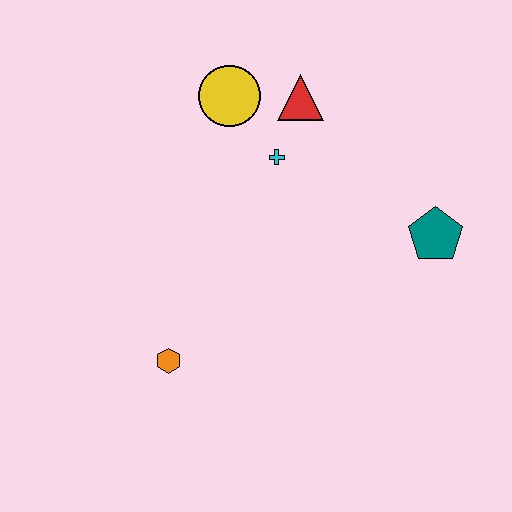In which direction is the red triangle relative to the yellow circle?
The red triangle is to the right of the yellow circle.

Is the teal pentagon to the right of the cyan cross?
Yes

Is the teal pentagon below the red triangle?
Yes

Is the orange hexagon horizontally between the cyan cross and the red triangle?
No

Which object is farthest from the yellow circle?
The orange hexagon is farthest from the yellow circle.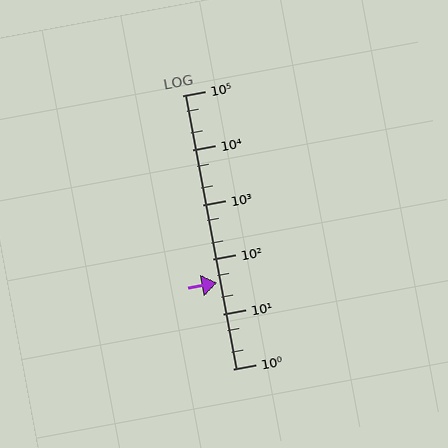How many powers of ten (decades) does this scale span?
The scale spans 5 decades, from 1 to 100000.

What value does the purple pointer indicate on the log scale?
The pointer indicates approximately 38.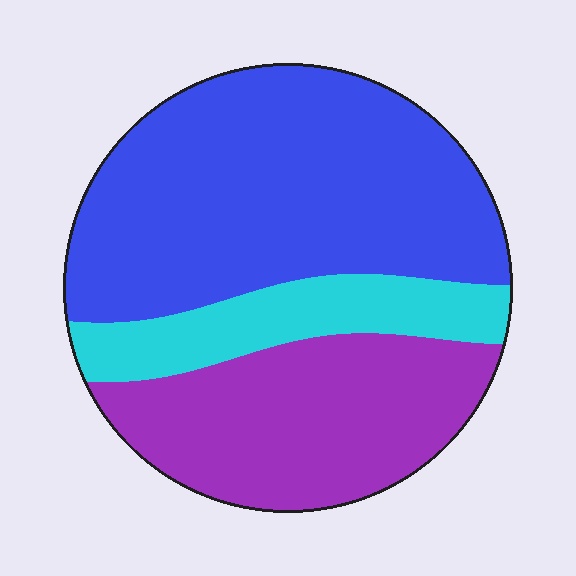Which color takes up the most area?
Blue, at roughly 50%.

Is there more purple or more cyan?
Purple.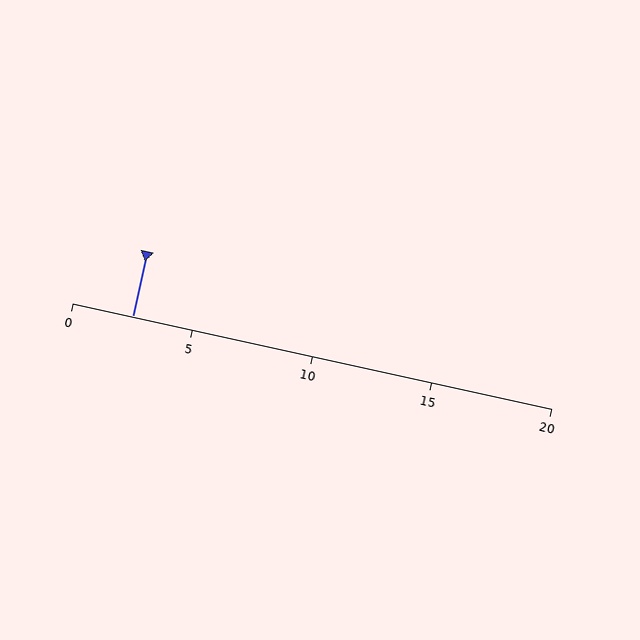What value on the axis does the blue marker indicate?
The marker indicates approximately 2.5.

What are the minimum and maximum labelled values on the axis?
The axis runs from 0 to 20.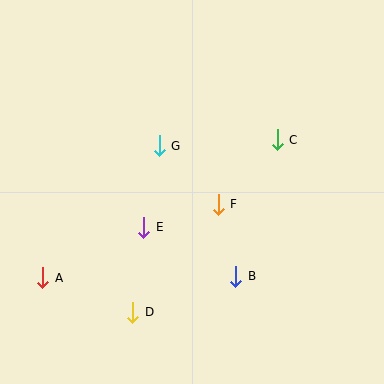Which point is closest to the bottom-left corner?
Point A is closest to the bottom-left corner.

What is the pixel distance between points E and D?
The distance between E and D is 86 pixels.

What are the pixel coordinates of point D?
Point D is at (133, 312).